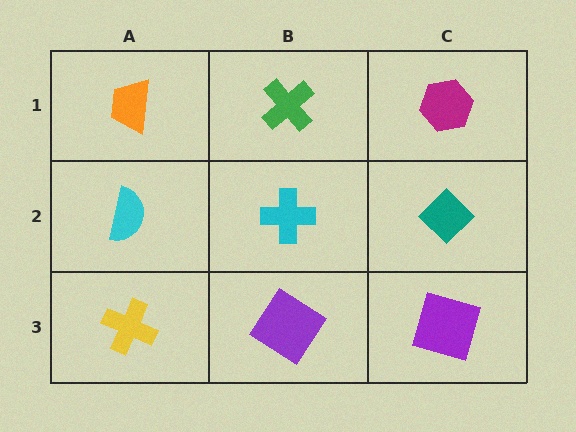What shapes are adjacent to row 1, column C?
A teal diamond (row 2, column C), a green cross (row 1, column B).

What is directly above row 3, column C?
A teal diamond.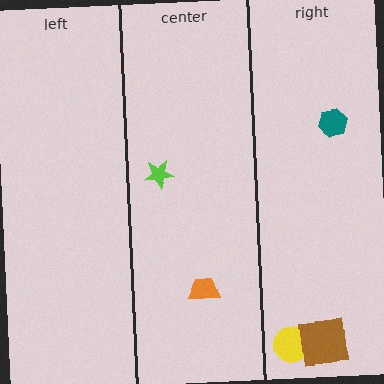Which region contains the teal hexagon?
The right region.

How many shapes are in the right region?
3.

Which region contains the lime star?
The center region.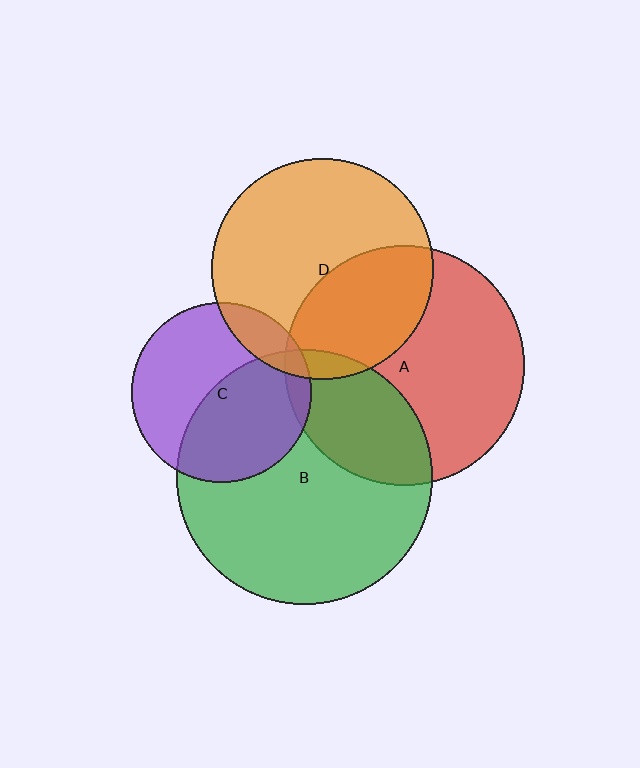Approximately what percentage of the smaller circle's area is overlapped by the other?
Approximately 5%.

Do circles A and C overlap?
Yes.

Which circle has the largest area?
Circle B (green).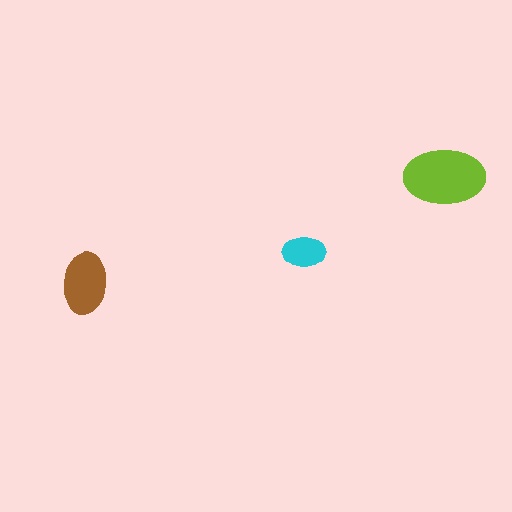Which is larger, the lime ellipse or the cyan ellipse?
The lime one.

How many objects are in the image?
There are 3 objects in the image.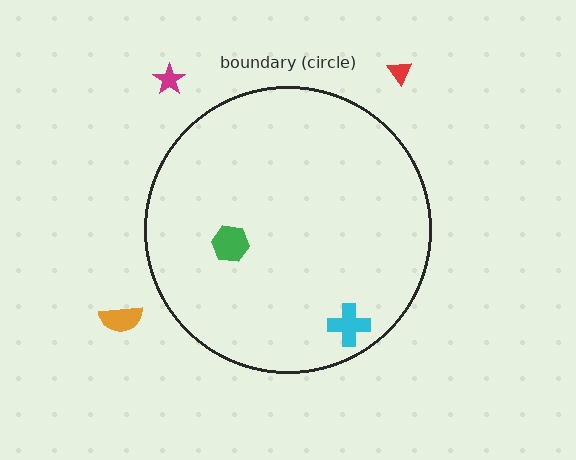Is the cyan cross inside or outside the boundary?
Inside.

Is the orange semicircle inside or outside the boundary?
Outside.